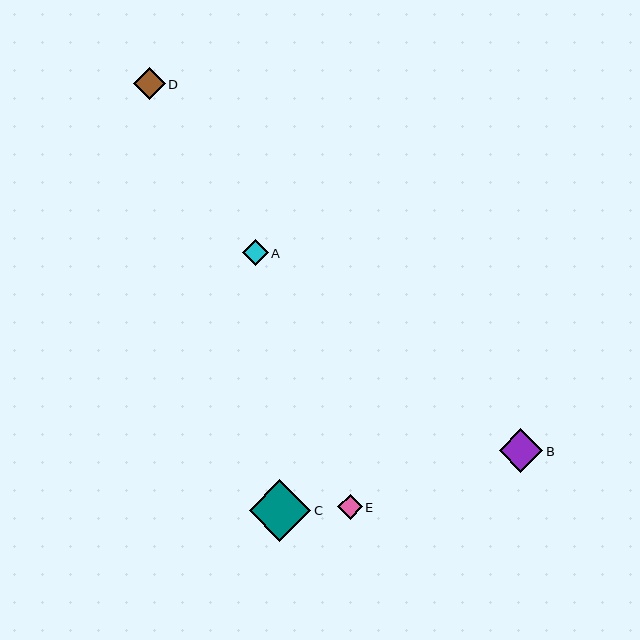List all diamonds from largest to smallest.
From largest to smallest: C, B, D, A, E.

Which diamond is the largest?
Diamond C is the largest with a size of approximately 62 pixels.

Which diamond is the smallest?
Diamond E is the smallest with a size of approximately 24 pixels.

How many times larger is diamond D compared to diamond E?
Diamond D is approximately 1.3 times the size of diamond E.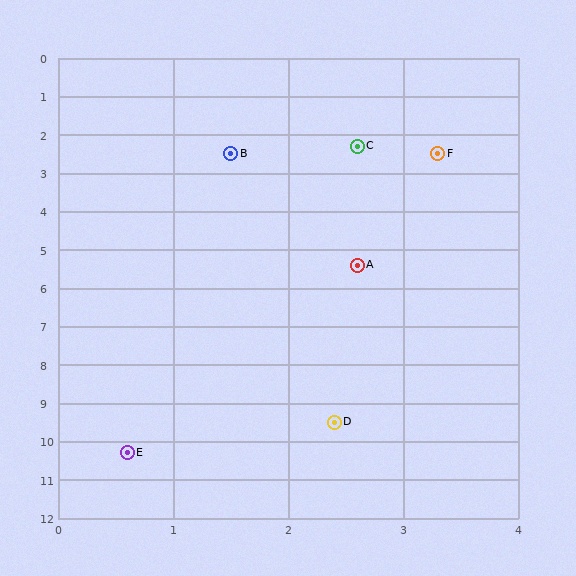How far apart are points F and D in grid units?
Points F and D are about 7.1 grid units apart.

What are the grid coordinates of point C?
Point C is at approximately (2.6, 2.3).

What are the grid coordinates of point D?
Point D is at approximately (2.4, 9.5).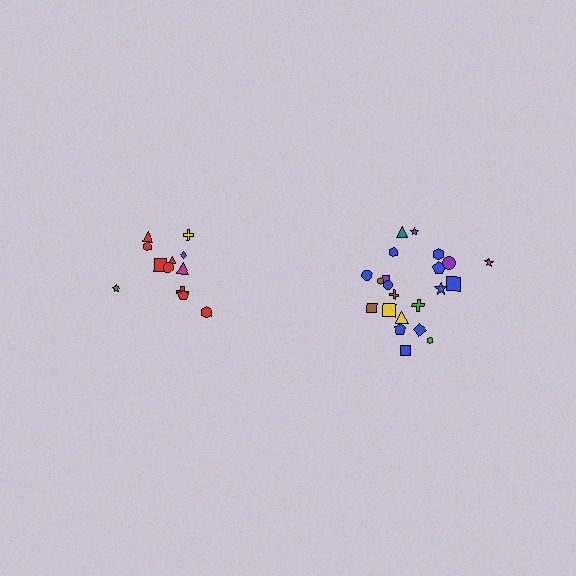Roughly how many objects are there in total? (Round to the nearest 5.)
Roughly 35 objects in total.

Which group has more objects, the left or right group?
The right group.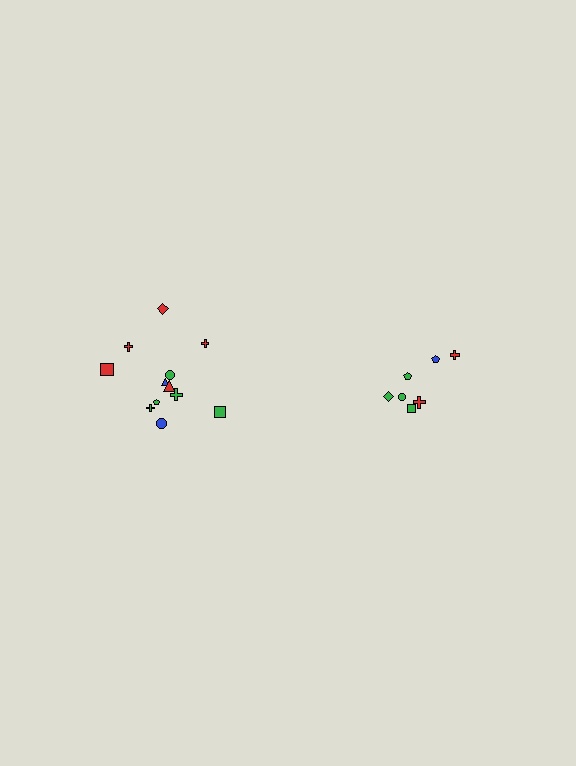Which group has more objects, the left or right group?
The left group.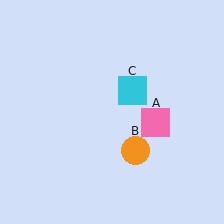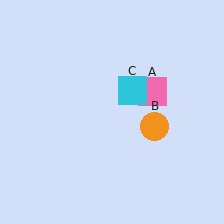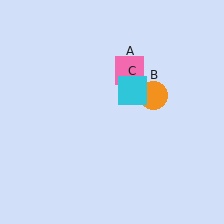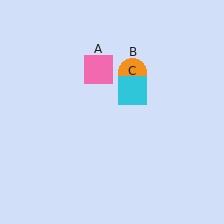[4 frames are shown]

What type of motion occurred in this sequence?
The pink square (object A), orange circle (object B) rotated counterclockwise around the center of the scene.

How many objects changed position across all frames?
2 objects changed position: pink square (object A), orange circle (object B).